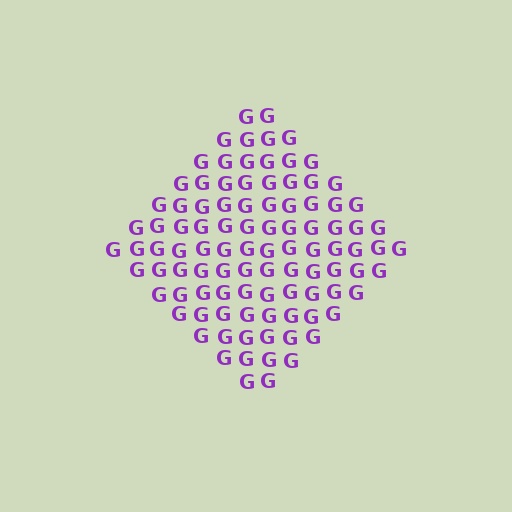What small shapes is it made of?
It is made of small letter G's.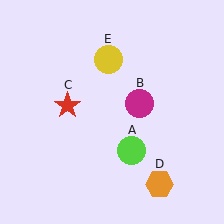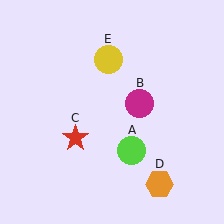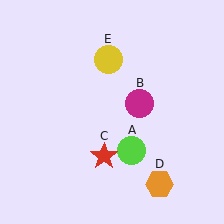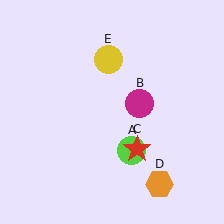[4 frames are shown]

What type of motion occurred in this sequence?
The red star (object C) rotated counterclockwise around the center of the scene.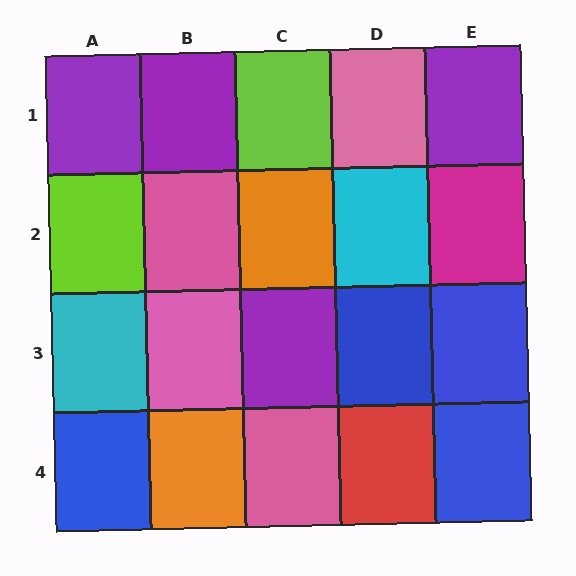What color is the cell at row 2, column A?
Lime.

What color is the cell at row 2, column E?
Magenta.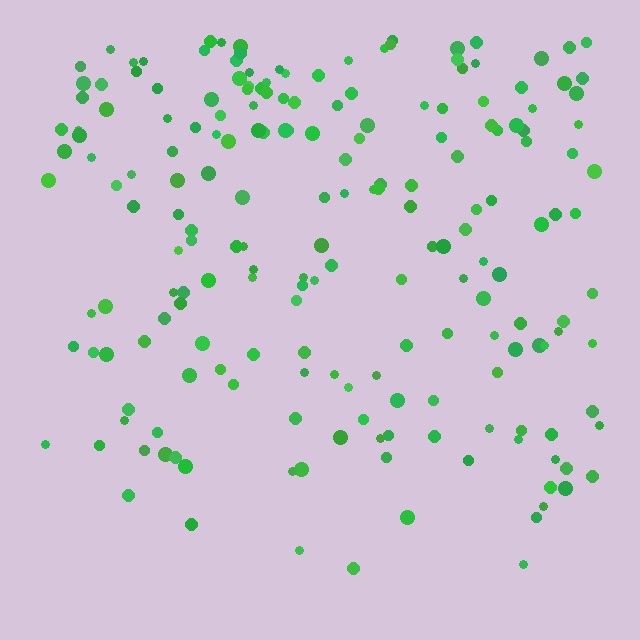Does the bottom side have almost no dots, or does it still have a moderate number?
Still a moderate number, just noticeably fewer than the top.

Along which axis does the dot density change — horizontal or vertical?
Vertical.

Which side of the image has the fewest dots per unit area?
The bottom.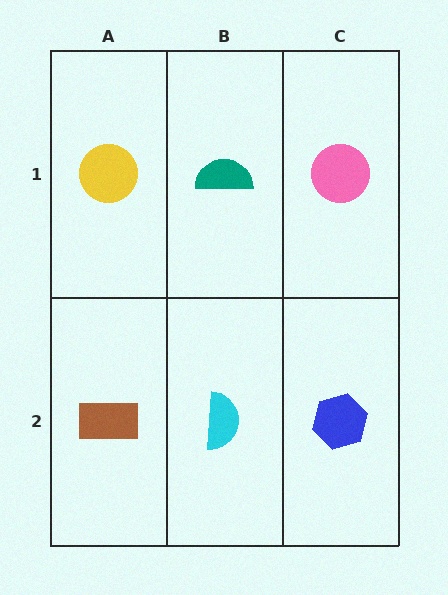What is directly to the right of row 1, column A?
A teal semicircle.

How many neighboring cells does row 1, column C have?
2.